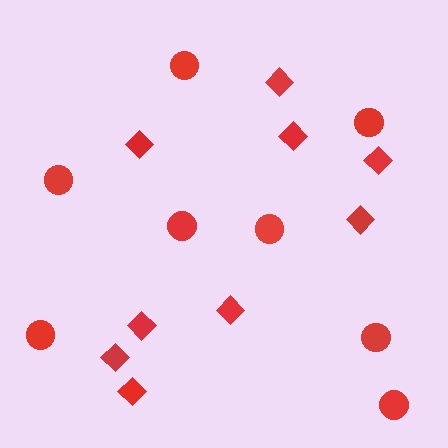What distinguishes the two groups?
There are 2 groups: one group of circles (8) and one group of diamonds (9).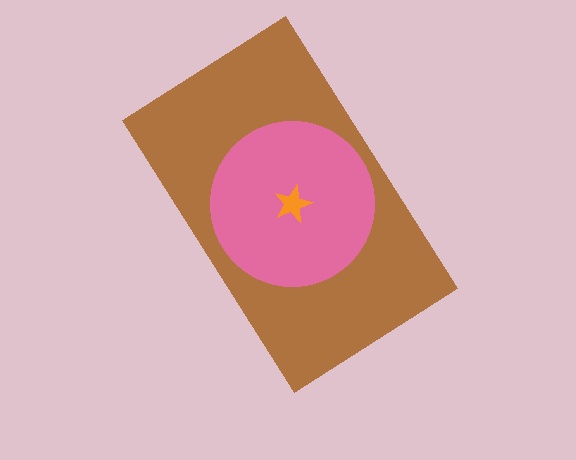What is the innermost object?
The orange star.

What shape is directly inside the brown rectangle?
The pink circle.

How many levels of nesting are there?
3.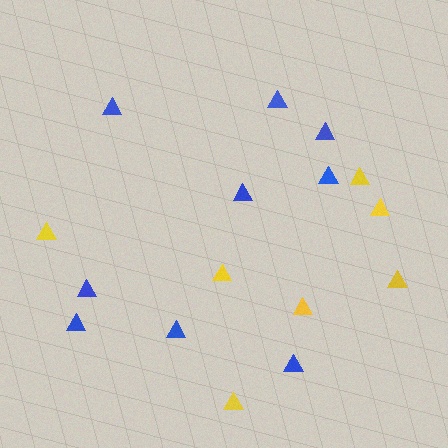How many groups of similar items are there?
There are 2 groups: one group of yellow triangles (7) and one group of blue triangles (9).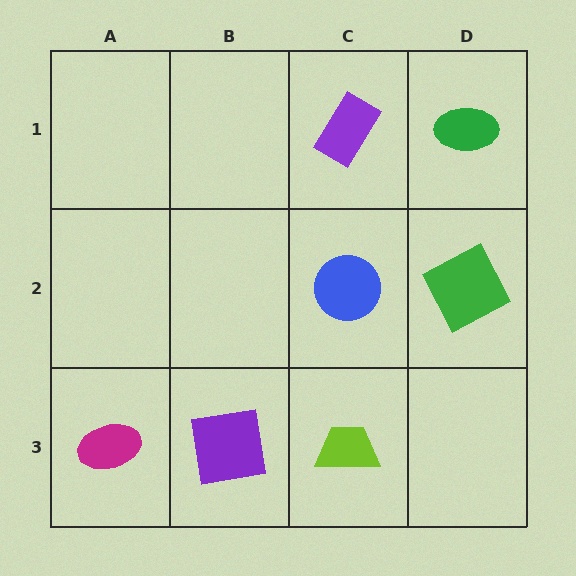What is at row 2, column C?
A blue circle.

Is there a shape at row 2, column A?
No, that cell is empty.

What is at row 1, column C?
A purple rectangle.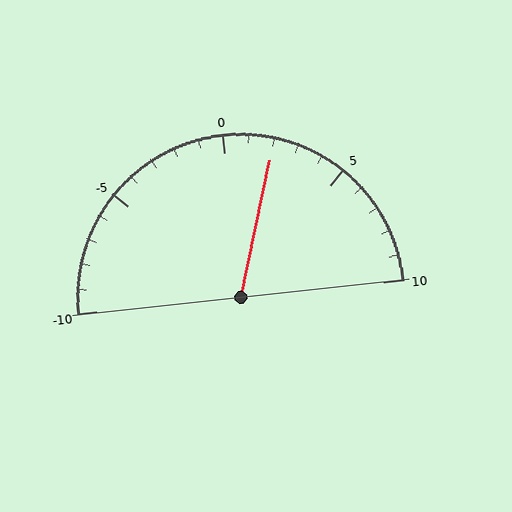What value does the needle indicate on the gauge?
The needle indicates approximately 2.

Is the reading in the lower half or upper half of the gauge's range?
The reading is in the upper half of the range (-10 to 10).